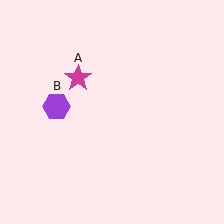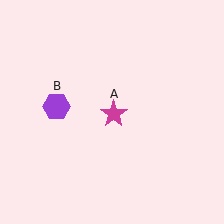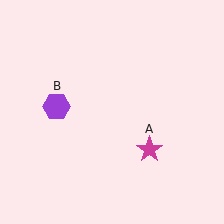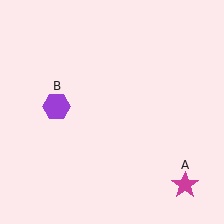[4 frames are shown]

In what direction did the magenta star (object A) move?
The magenta star (object A) moved down and to the right.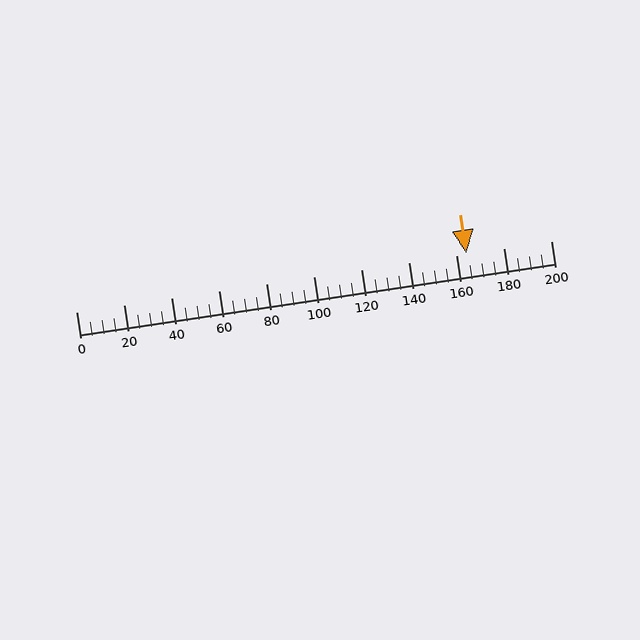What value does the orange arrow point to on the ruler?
The orange arrow points to approximately 164.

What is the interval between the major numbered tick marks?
The major tick marks are spaced 20 units apart.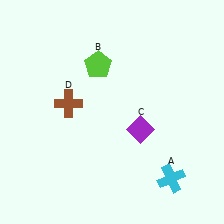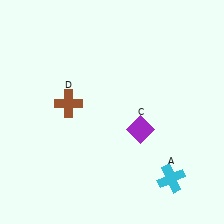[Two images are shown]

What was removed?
The lime pentagon (B) was removed in Image 2.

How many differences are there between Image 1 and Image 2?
There is 1 difference between the two images.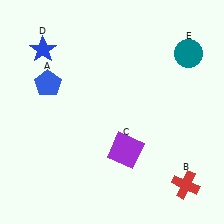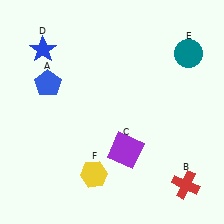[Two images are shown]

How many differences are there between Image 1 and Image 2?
There is 1 difference between the two images.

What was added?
A yellow hexagon (F) was added in Image 2.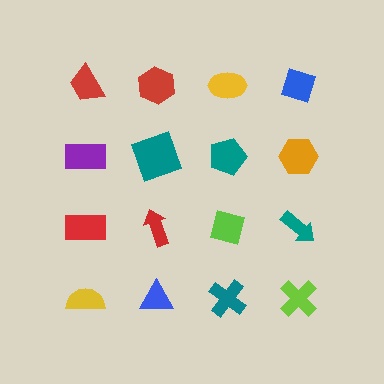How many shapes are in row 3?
4 shapes.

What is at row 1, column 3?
A yellow ellipse.